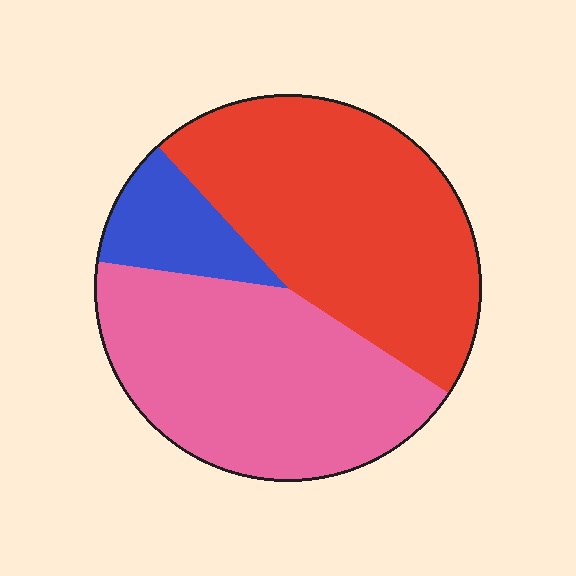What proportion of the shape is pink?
Pink covers roughly 45% of the shape.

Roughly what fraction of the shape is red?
Red covers 46% of the shape.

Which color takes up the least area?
Blue, at roughly 10%.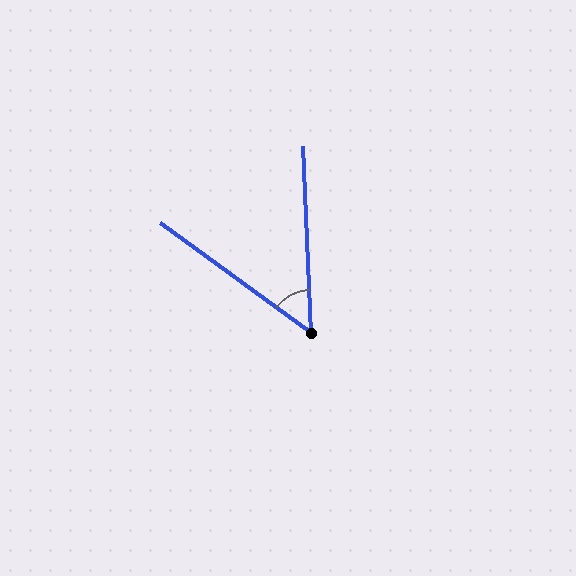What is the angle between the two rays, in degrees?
Approximately 52 degrees.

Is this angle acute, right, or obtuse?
It is acute.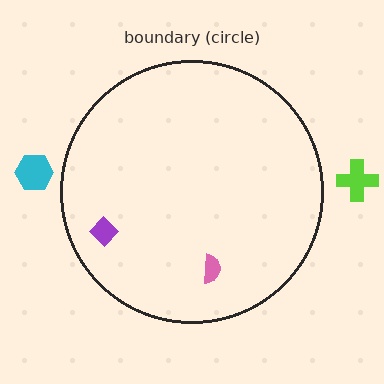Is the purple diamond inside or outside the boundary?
Inside.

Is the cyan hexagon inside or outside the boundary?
Outside.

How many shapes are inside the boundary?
2 inside, 2 outside.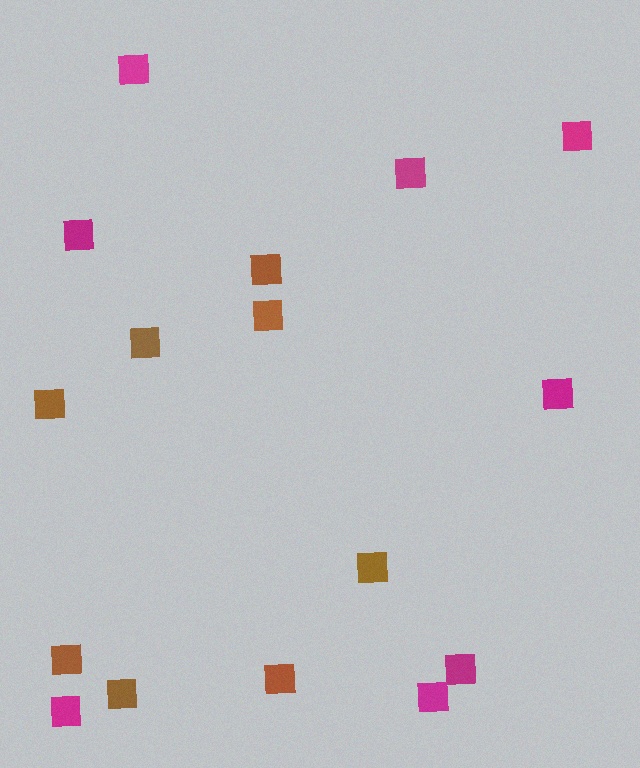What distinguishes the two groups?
There are 2 groups: one group of magenta squares (8) and one group of brown squares (8).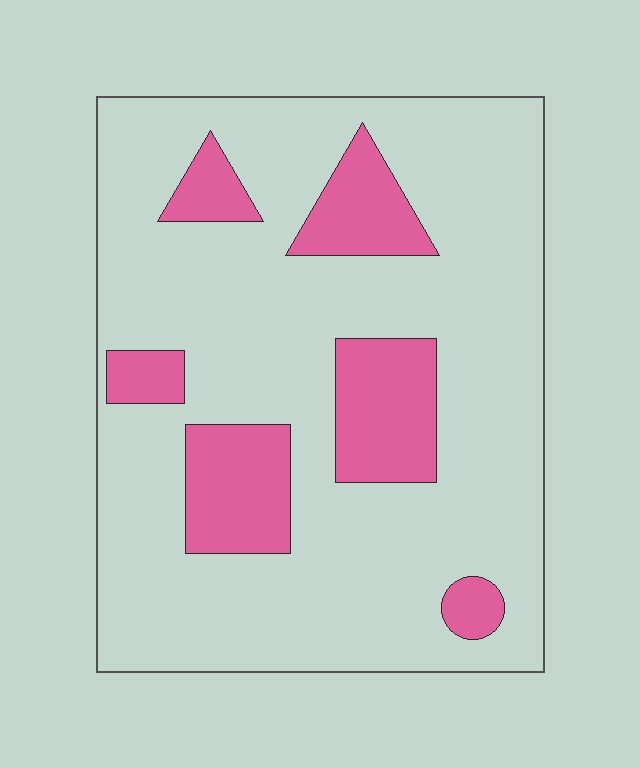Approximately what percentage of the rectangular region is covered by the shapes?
Approximately 20%.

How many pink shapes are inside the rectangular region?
6.